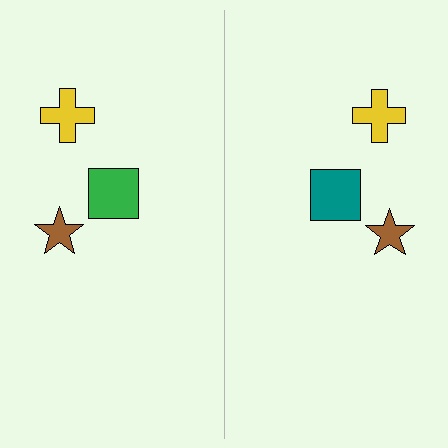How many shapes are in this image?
There are 6 shapes in this image.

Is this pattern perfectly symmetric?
No, the pattern is not perfectly symmetric. The teal square on the right side breaks the symmetry — its mirror counterpart is green.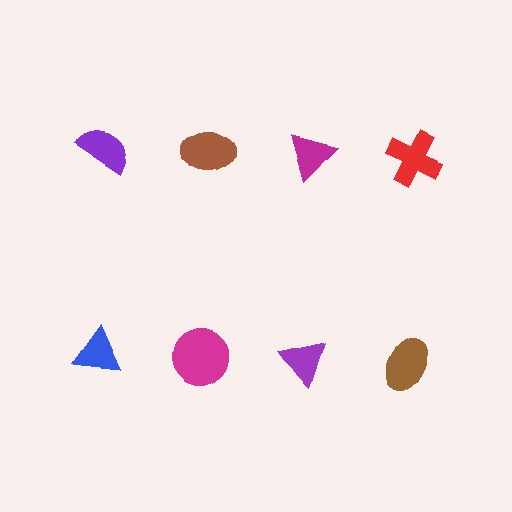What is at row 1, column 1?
A purple semicircle.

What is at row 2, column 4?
A brown ellipse.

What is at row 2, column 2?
A magenta circle.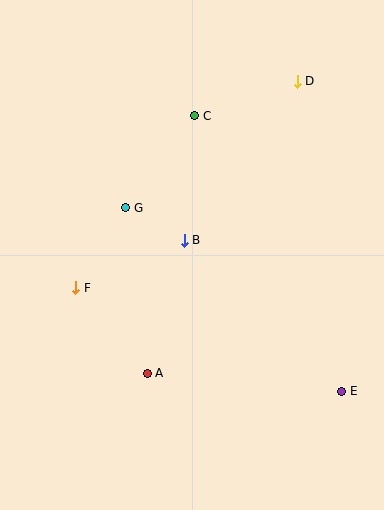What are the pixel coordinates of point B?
Point B is at (184, 240).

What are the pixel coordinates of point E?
Point E is at (342, 391).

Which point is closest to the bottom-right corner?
Point E is closest to the bottom-right corner.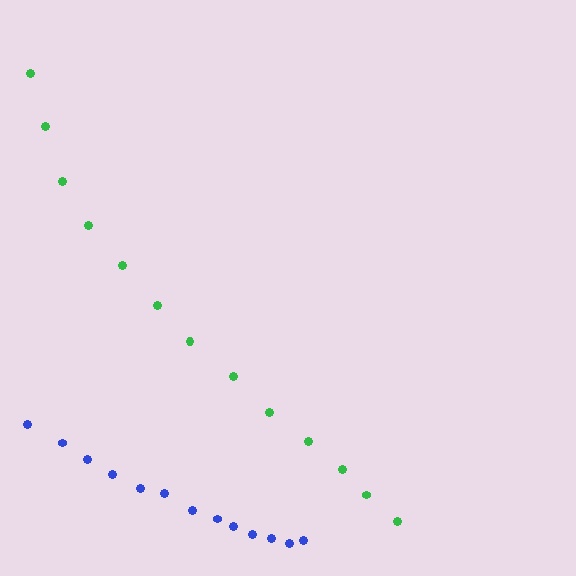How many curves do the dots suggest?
There are 2 distinct paths.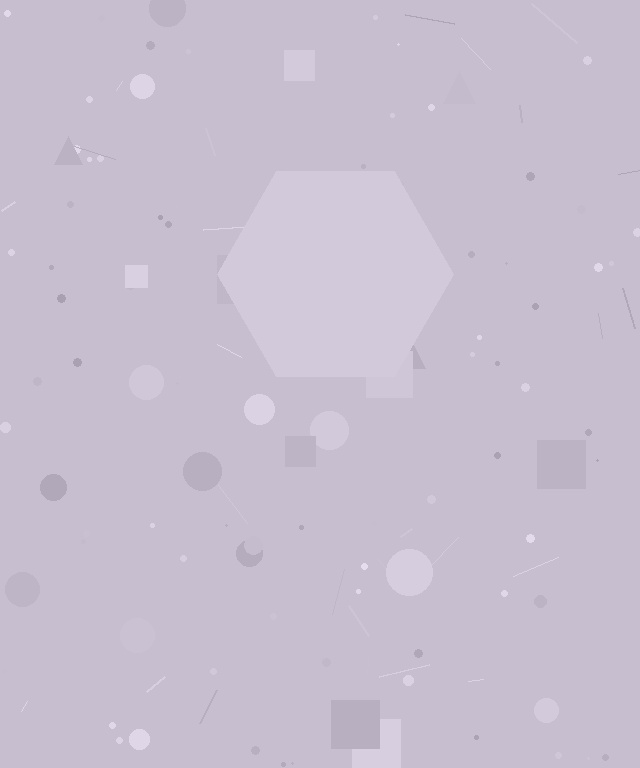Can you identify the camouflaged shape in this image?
The camouflaged shape is a hexagon.